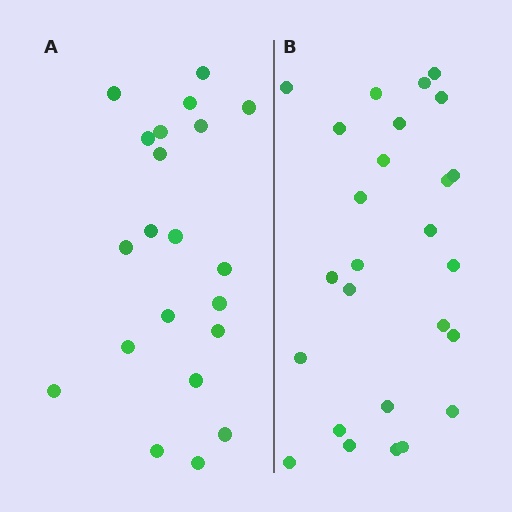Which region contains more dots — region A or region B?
Region B (the right region) has more dots.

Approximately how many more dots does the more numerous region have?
Region B has about 5 more dots than region A.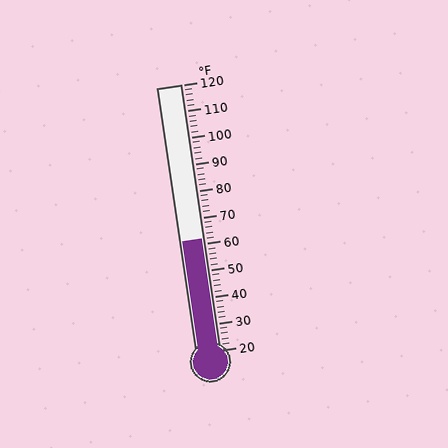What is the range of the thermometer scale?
The thermometer scale ranges from 20°F to 120°F.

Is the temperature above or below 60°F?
The temperature is above 60°F.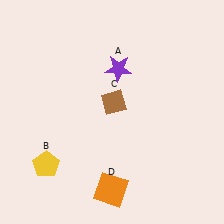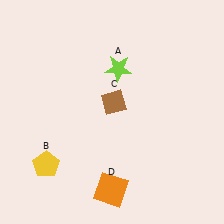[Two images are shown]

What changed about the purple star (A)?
In Image 1, A is purple. In Image 2, it changed to lime.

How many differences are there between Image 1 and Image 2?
There is 1 difference between the two images.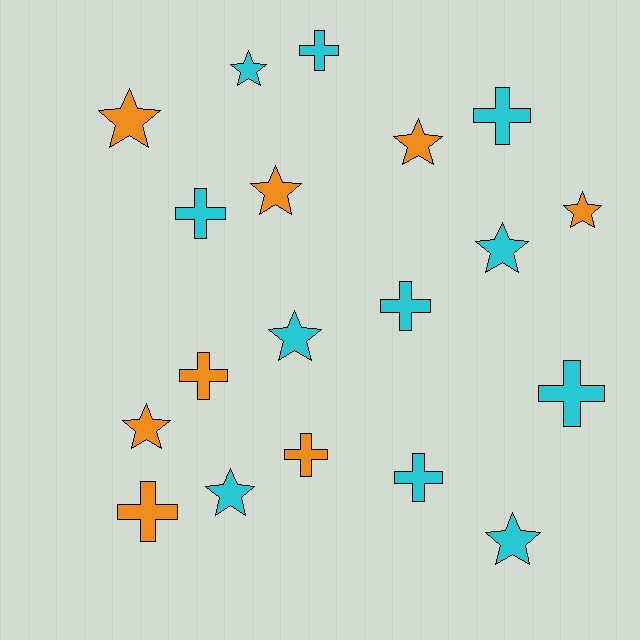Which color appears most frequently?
Cyan, with 11 objects.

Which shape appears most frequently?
Star, with 10 objects.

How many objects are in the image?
There are 19 objects.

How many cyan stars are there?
There are 5 cyan stars.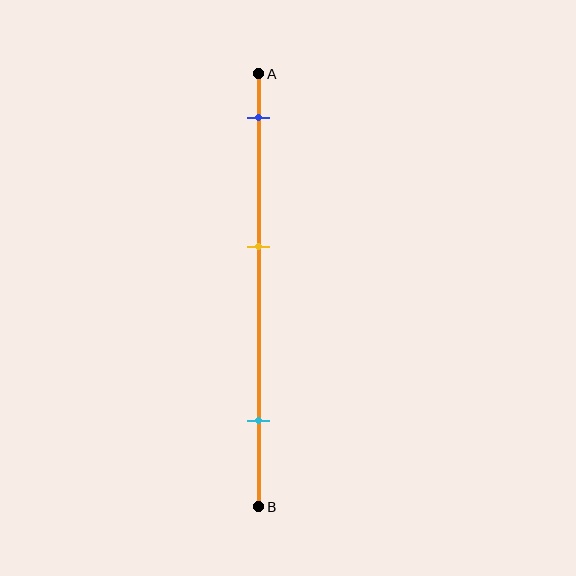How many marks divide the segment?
There are 3 marks dividing the segment.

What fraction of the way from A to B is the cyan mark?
The cyan mark is approximately 80% (0.8) of the way from A to B.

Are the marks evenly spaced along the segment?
Yes, the marks are approximately evenly spaced.